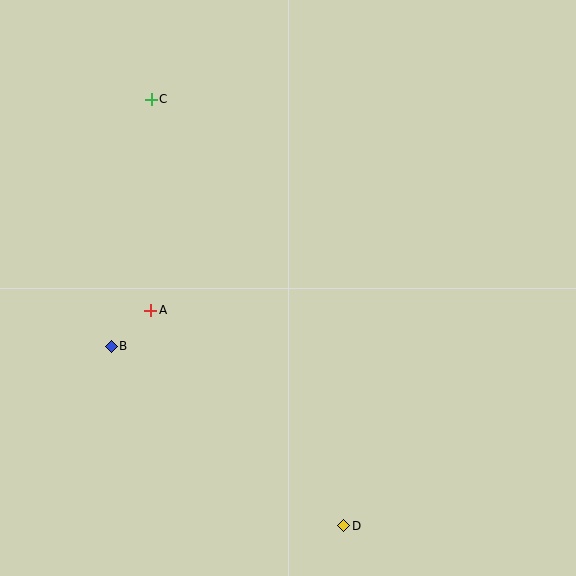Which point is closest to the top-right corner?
Point C is closest to the top-right corner.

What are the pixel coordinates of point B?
Point B is at (111, 346).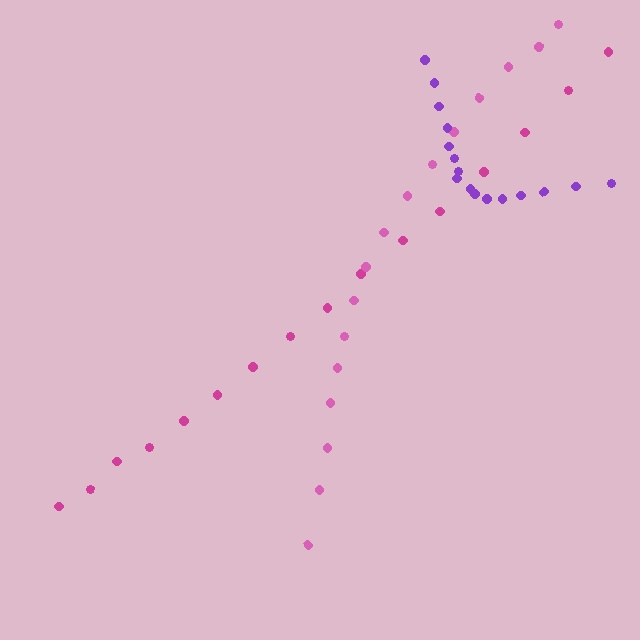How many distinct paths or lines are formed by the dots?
There are 3 distinct paths.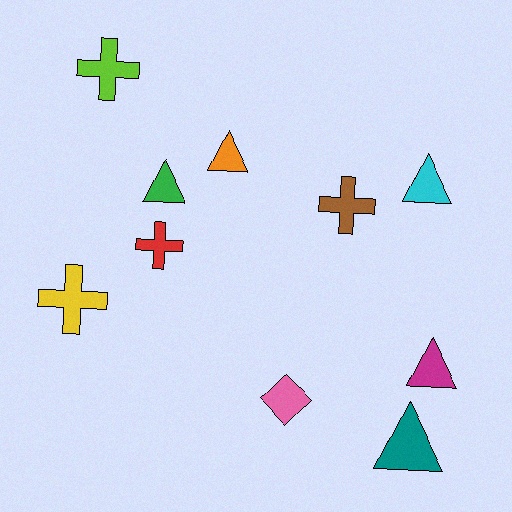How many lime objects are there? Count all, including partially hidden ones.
There is 1 lime object.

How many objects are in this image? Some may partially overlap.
There are 10 objects.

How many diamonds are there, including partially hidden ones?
There is 1 diamond.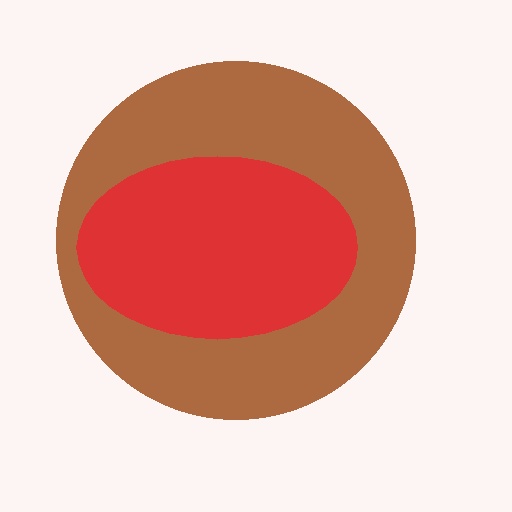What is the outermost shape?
The brown circle.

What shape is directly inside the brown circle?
The red ellipse.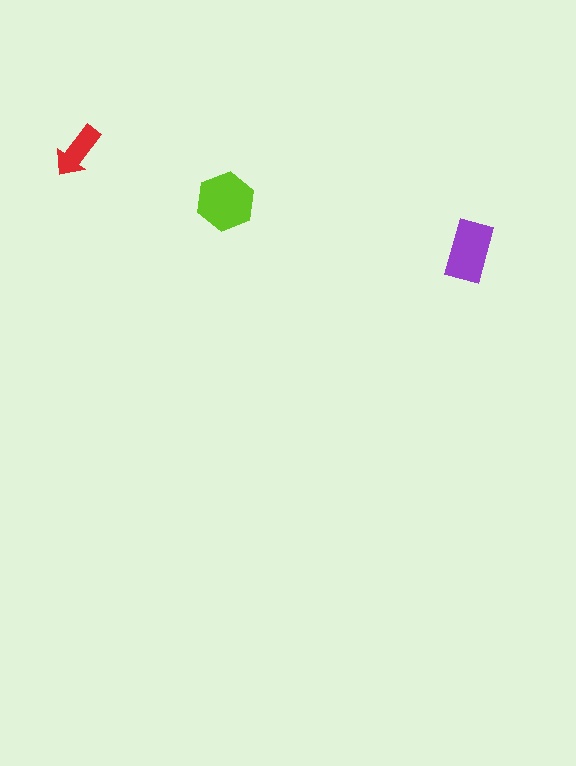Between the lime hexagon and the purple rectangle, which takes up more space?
The lime hexagon.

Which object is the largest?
The lime hexagon.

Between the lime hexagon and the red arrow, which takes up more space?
The lime hexagon.